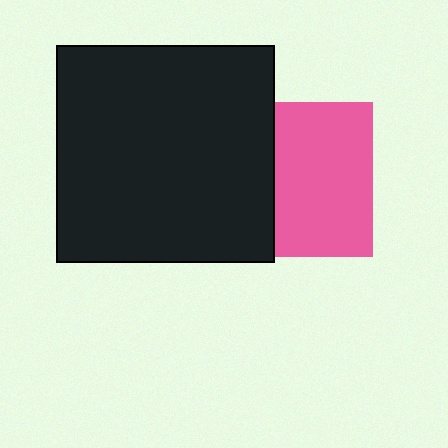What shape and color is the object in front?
The object in front is a black square.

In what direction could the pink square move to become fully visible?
The pink square could move right. That would shift it out from behind the black square entirely.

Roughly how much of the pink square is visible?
About half of it is visible (roughly 63%).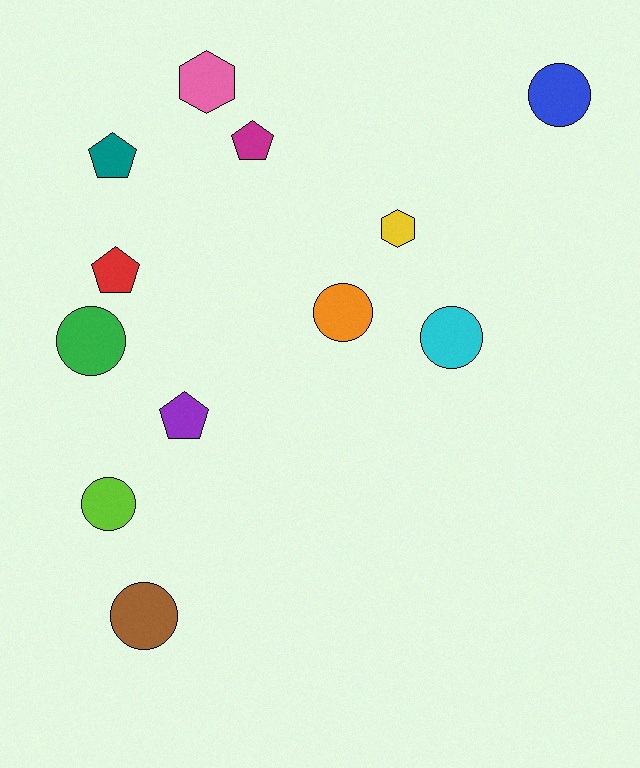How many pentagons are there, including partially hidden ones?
There are 4 pentagons.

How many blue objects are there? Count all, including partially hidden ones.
There is 1 blue object.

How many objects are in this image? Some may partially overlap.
There are 12 objects.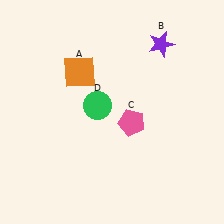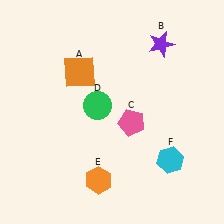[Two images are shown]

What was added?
An orange hexagon (E), a cyan hexagon (F) were added in Image 2.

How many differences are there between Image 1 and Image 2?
There are 2 differences between the two images.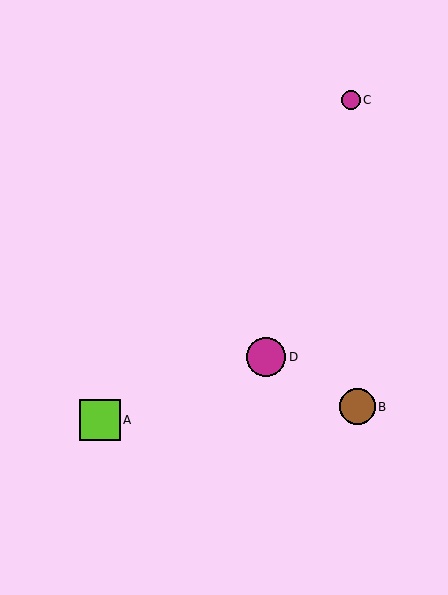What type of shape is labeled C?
Shape C is a magenta circle.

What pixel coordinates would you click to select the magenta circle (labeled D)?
Click at (266, 357) to select the magenta circle D.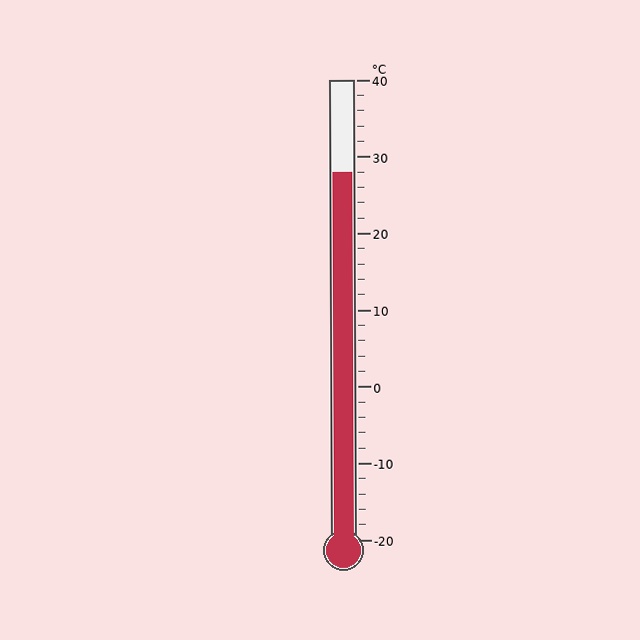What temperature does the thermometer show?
The thermometer shows approximately 28°C.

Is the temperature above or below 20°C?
The temperature is above 20°C.